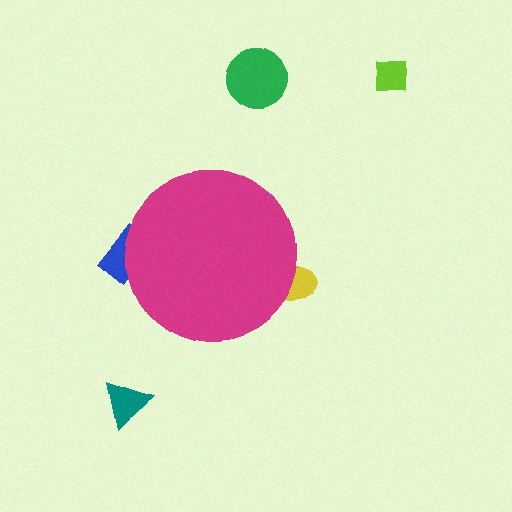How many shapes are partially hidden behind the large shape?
2 shapes are partially hidden.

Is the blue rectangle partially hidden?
Yes, the blue rectangle is partially hidden behind the magenta circle.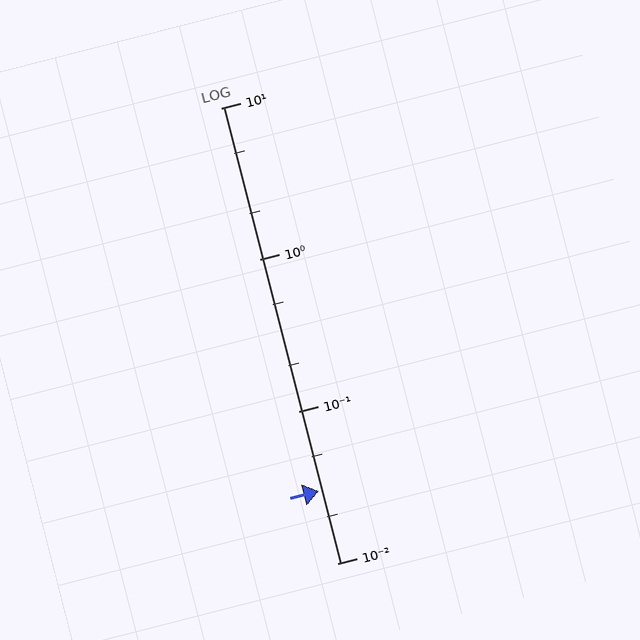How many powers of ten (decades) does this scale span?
The scale spans 3 decades, from 0.01 to 10.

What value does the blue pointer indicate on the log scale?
The pointer indicates approximately 0.03.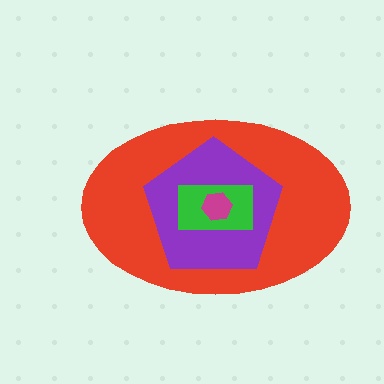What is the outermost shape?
The red ellipse.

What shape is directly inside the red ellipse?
The purple pentagon.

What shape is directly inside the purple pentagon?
The green rectangle.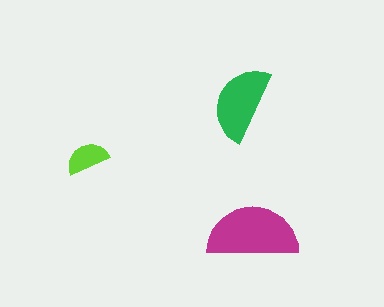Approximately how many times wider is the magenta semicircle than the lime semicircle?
About 2 times wider.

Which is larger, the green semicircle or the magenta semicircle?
The magenta one.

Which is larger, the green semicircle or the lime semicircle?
The green one.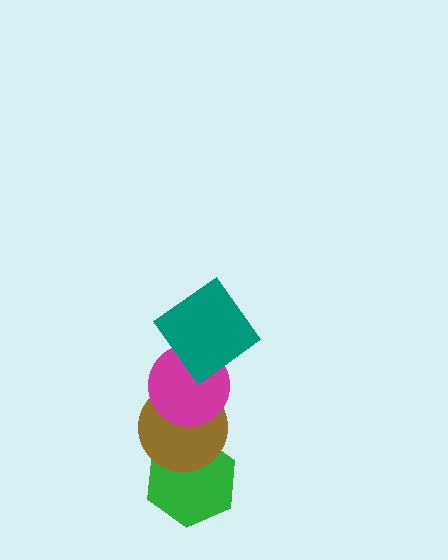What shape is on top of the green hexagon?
The brown circle is on top of the green hexagon.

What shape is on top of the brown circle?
The magenta circle is on top of the brown circle.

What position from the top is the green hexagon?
The green hexagon is 4th from the top.